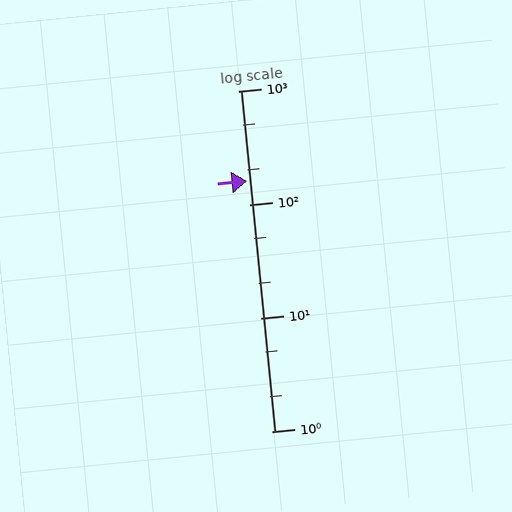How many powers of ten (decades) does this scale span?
The scale spans 3 decades, from 1 to 1000.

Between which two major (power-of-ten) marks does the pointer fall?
The pointer is between 100 and 1000.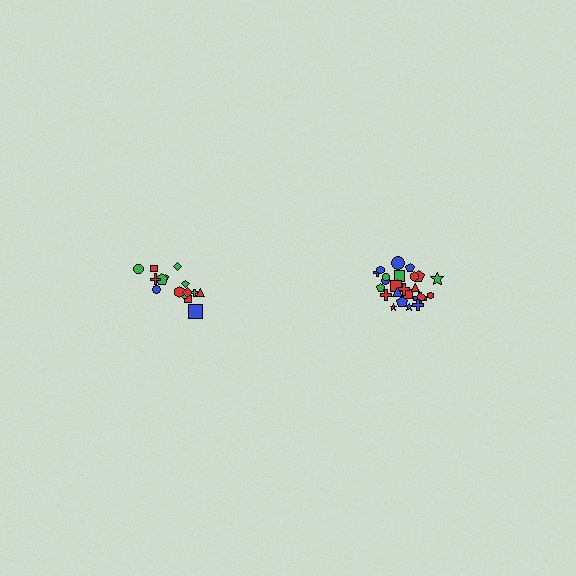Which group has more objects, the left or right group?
The right group.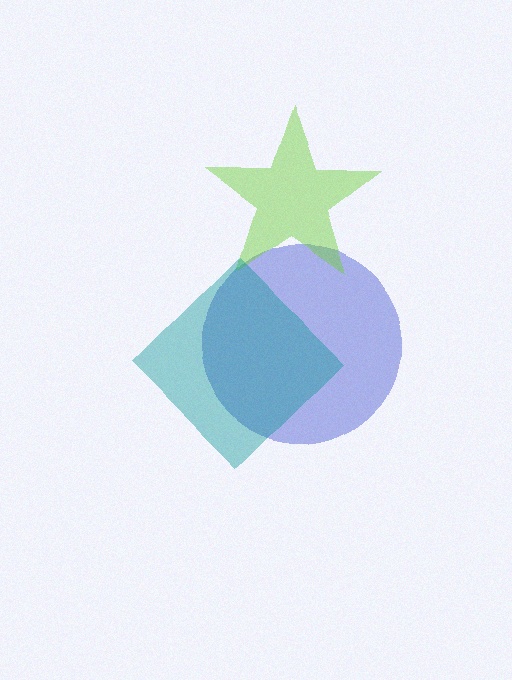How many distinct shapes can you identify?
There are 3 distinct shapes: a blue circle, a lime star, a teal diamond.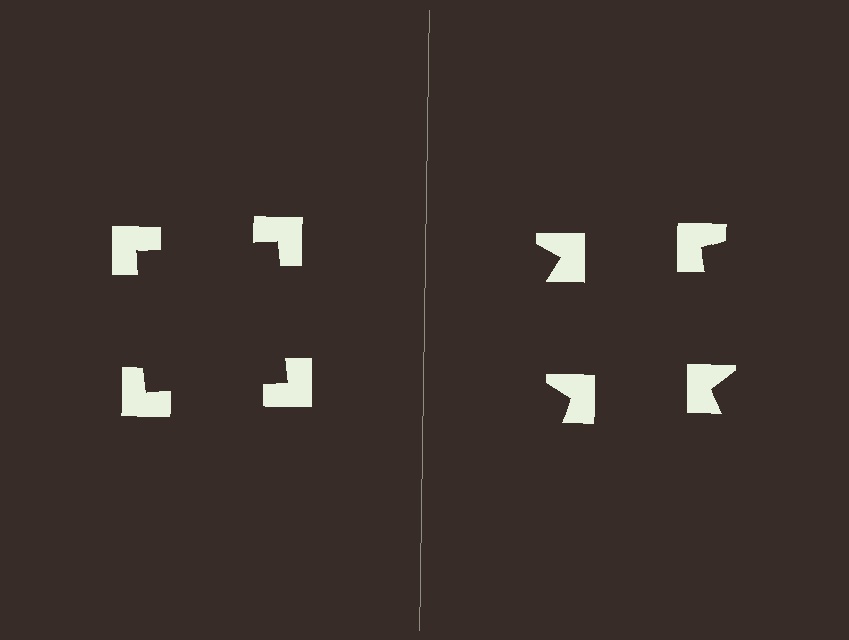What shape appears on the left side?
An illusory square.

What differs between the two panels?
The notched squares are positioned identically on both sides; only the wedge orientations differ. On the left they align to a square; on the right they are misaligned.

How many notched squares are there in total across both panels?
8 — 4 on each side.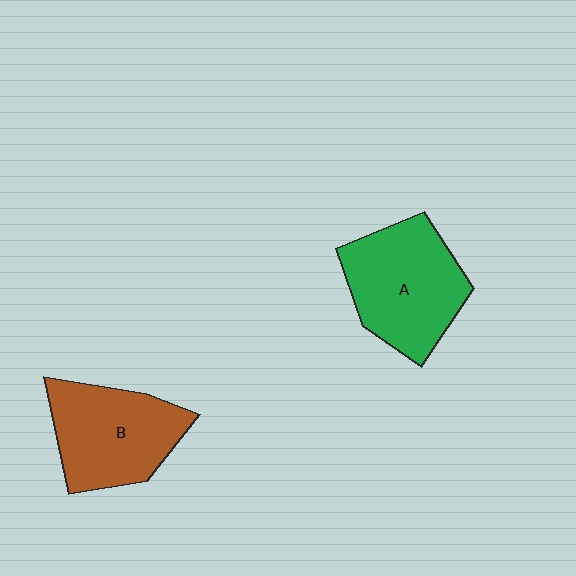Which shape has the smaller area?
Shape B (brown).